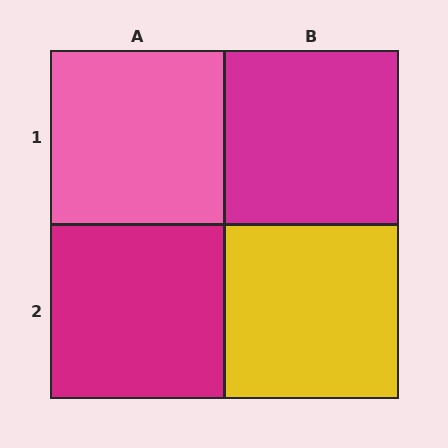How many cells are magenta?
2 cells are magenta.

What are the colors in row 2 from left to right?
Magenta, yellow.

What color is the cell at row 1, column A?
Pink.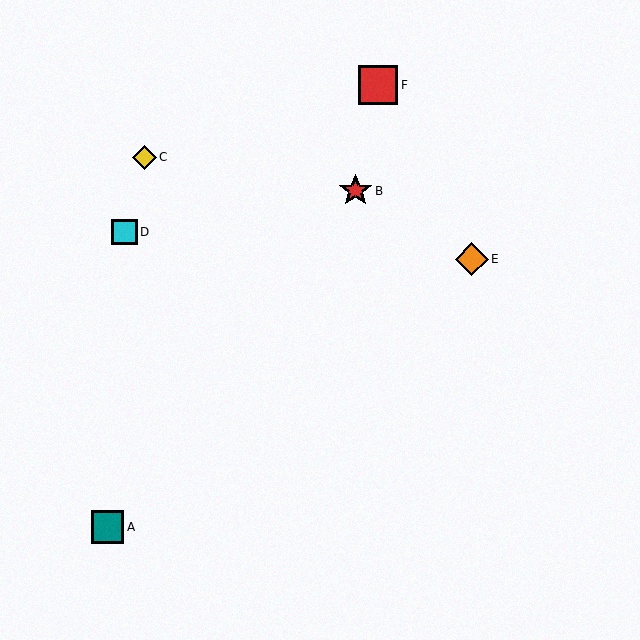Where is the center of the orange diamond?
The center of the orange diamond is at (472, 259).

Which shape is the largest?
The red square (labeled F) is the largest.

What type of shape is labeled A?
Shape A is a teal square.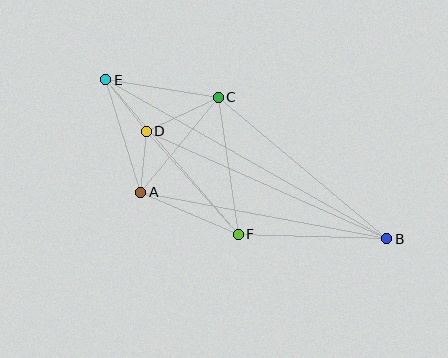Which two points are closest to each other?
Points A and D are closest to each other.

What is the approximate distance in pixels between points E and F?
The distance between E and F is approximately 204 pixels.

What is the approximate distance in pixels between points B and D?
The distance between B and D is approximately 264 pixels.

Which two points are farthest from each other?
Points B and E are farthest from each other.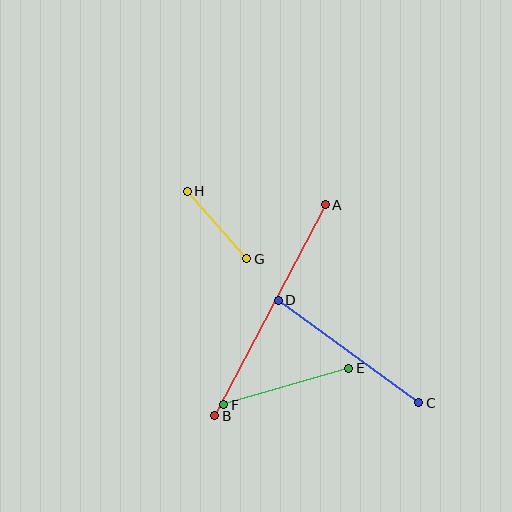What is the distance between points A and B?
The distance is approximately 238 pixels.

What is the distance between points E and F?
The distance is approximately 130 pixels.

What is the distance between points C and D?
The distance is approximately 174 pixels.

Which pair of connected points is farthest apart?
Points A and B are farthest apart.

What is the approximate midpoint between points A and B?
The midpoint is at approximately (270, 310) pixels.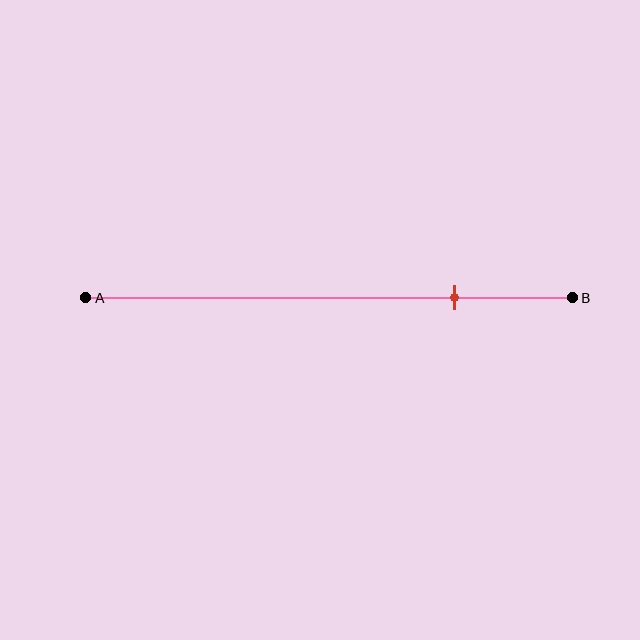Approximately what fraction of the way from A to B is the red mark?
The red mark is approximately 75% of the way from A to B.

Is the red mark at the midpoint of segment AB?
No, the mark is at about 75% from A, not at the 50% midpoint.